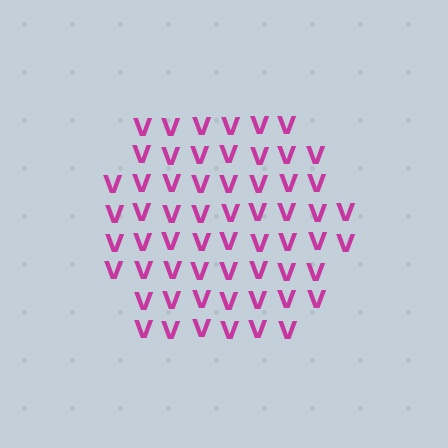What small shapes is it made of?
It is made of small letter V's.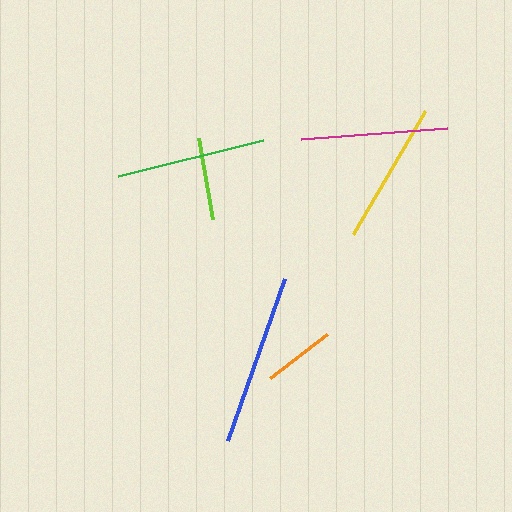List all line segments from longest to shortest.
From longest to shortest: blue, green, magenta, yellow, lime, orange.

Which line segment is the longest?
The blue line is the longest at approximately 171 pixels.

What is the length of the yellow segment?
The yellow segment is approximately 143 pixels long.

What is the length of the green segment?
The green segment is approximately 149 pixels long.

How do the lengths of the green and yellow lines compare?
The green and yellow lines are approximately the same length.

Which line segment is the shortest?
The orange line is the shortest at approximately 72 pixels.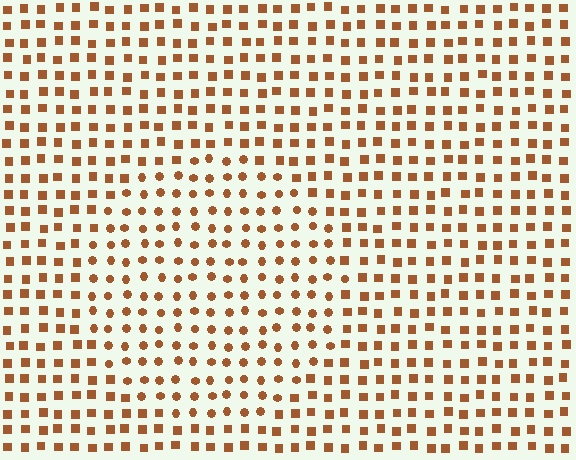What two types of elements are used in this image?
The image uses circles inside the circle region and squares outside it.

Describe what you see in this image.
The image is filled with small brown elements arranged in a uniform grid. A circle-shaped region contains circles, while the surrounding area contains squares. The boundary is defined purely by the change in element shape.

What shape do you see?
I see a circle.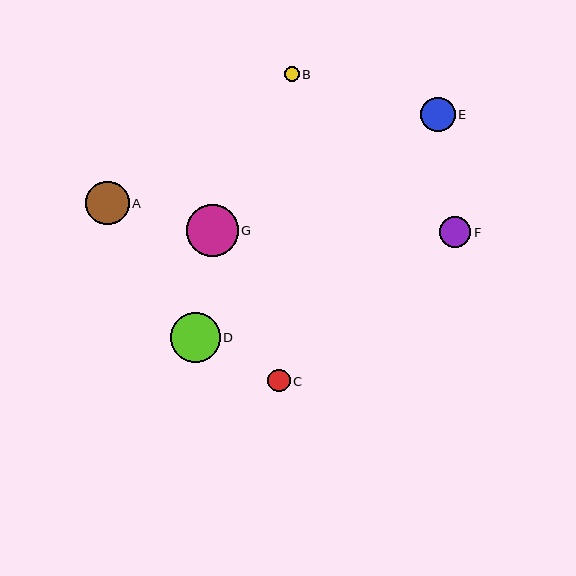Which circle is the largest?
Circle G is the largest with a size of approximately 52 pixels.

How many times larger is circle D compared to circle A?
Circle D is approximately 1.2 times the size of circle A.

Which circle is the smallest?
Circle B is the smallest with a size of approximately 15 pixels.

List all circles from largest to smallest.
From largest to smallest: G, D, A, E, F, C, B.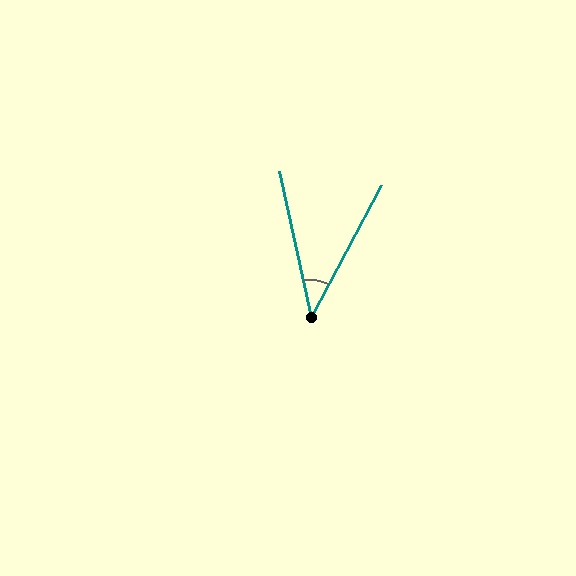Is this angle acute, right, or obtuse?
It is acute.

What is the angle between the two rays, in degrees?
Approximately 40 degrees.